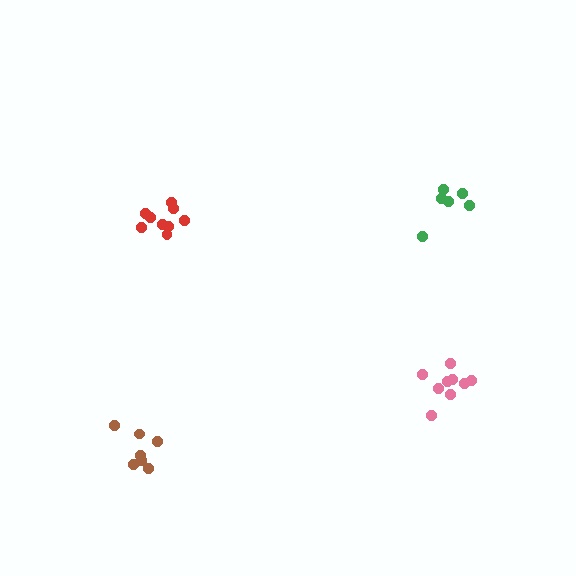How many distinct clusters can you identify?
There are 4 distinct clusters.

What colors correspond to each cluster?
The clusters are colored: red, pink, brown, green.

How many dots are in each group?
Group 1: 9 dots, Group 2: 9 dots, Group 3: 7 dots, Group 4: 6 dots (31 total).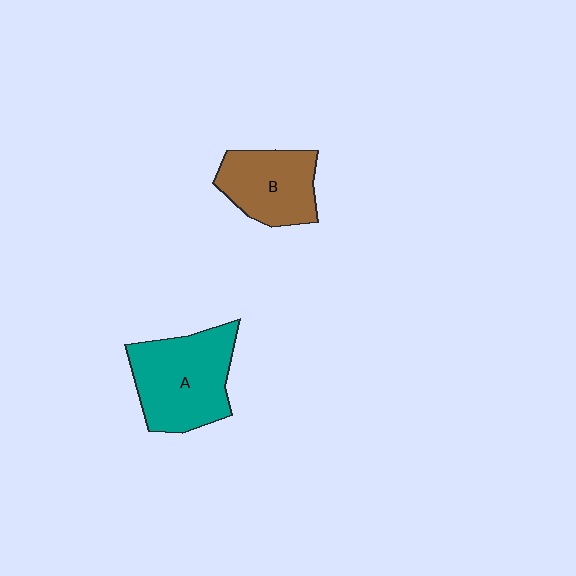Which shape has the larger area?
Shape A (teal).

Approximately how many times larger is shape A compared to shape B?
Approximately 1.3 times.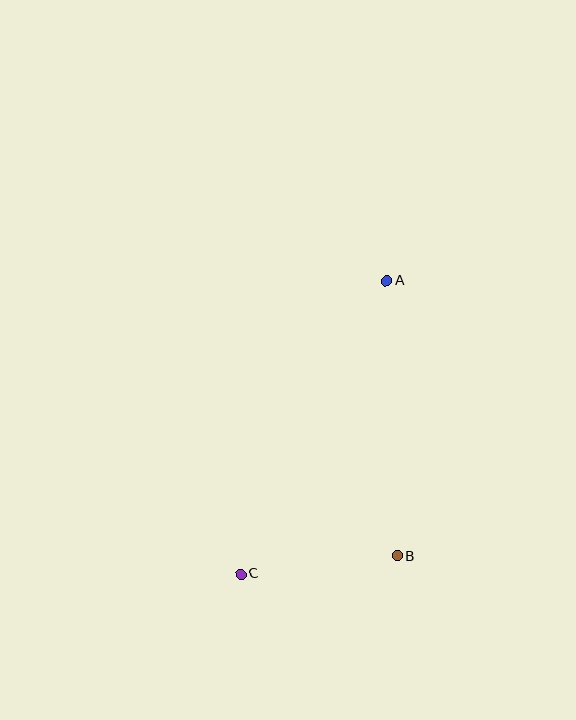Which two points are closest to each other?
Points B and C are closest to each other.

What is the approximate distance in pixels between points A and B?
The distance between A and B is approximately 276 pixels.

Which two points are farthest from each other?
Points A and C are farthest from each other.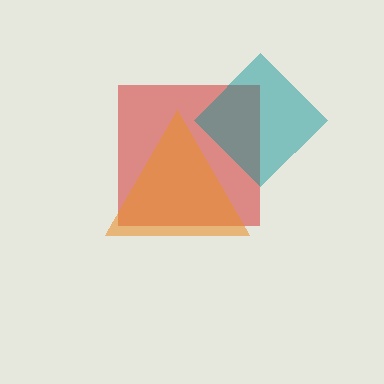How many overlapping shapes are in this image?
There are 3 overlapping shapes in the image.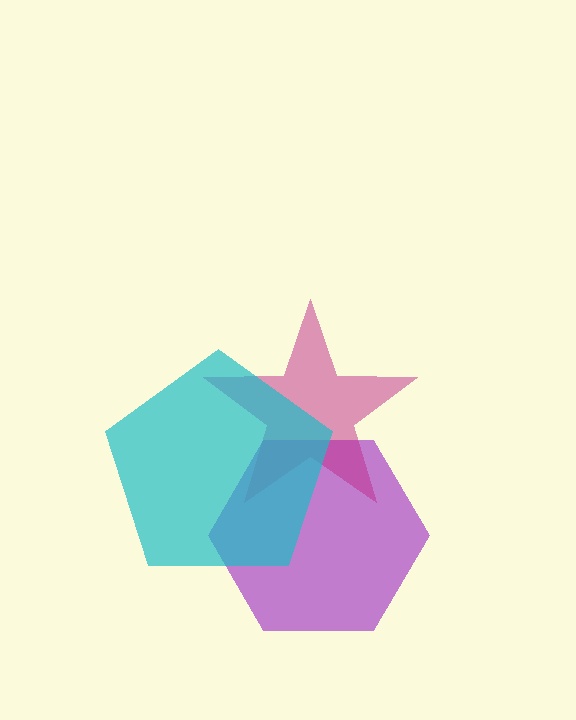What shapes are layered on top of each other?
The layered shapes are: a purple hexagon, a magenta star, a cyan pentagon.